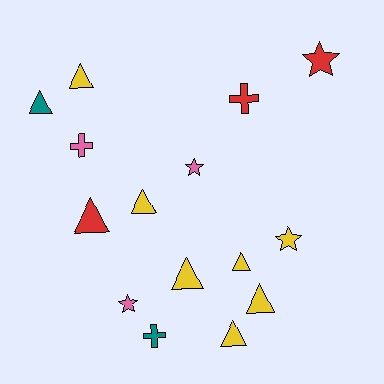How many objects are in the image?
There are 15 objects.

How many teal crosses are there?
There is 1 teal cross.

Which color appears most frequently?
Yellow, with 7 objects.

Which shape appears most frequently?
Triangle, with 8 objects.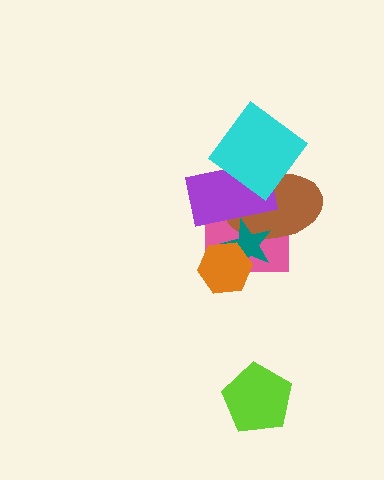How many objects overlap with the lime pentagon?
0 objects overlap with the lime pentagon.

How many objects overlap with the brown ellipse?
4 objects overlap with the brown ellipse.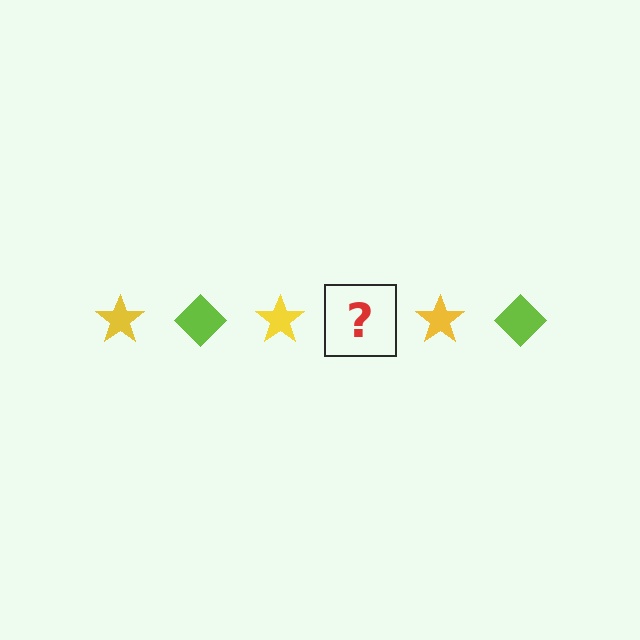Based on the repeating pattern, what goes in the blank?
The blank should be a lime diamond.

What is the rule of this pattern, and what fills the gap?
The rule is that the pattern alternates between yellow star and lime diamond. The gap should be filled with a lime diamond.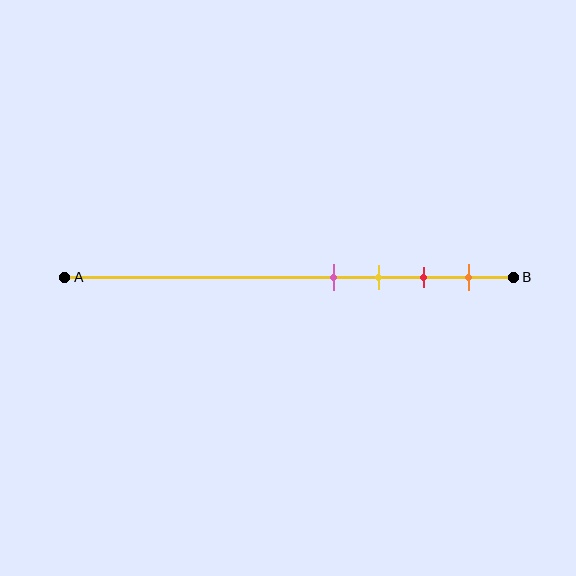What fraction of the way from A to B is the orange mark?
The orange mark is approximately 90% (0.9) of the way from A to B.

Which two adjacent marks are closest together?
The pink and yellow marks are the closest adjacent pair.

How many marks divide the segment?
There are 4 marks dividing the segment.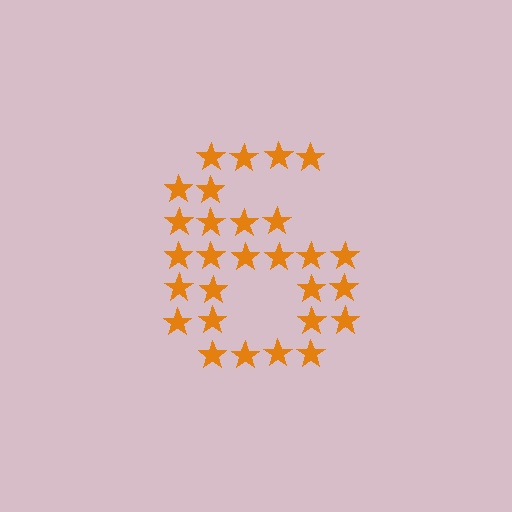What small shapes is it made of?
It is made of small stars.